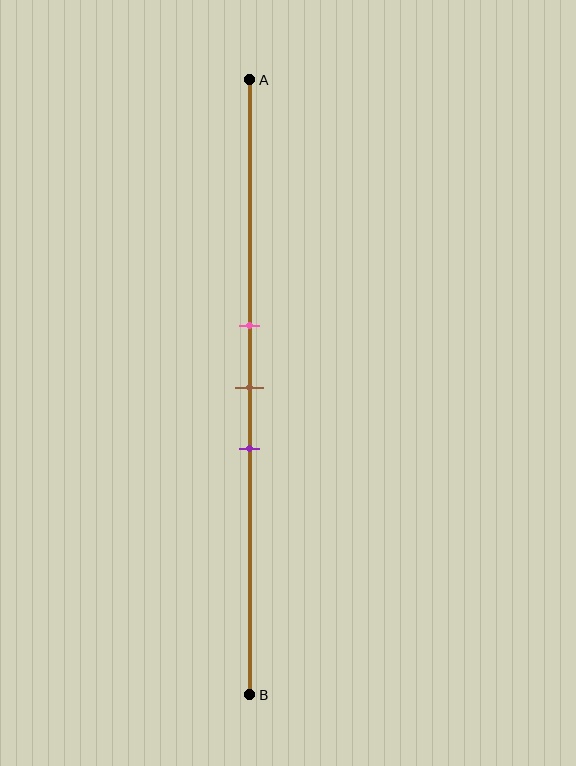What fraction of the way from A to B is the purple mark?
The purple mark is approximately 60% (0.6) of the way from A to B.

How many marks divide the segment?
There are 3 marks dividing the segment.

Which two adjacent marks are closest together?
The pink and brown marks are the closest adjacent pair.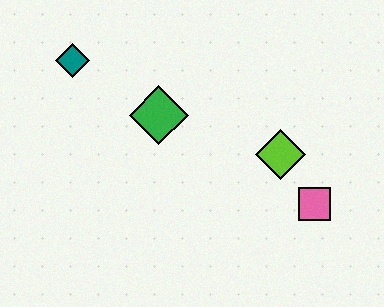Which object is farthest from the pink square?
The teal diamond is farthest from the pink square.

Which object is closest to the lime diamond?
The pink square is closest to the lime diamond.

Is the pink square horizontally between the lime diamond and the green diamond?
No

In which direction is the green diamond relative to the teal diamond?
The green diamond is to the right of the teal diamond.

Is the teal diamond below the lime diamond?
No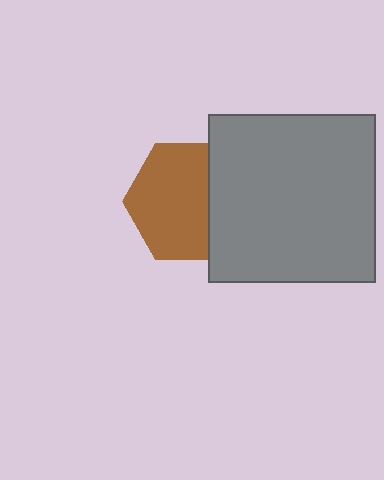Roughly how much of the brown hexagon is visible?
Most of it is visible (roughly 68%).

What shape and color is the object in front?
The object in front is a gray square.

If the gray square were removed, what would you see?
You would see the complete brown hexagon.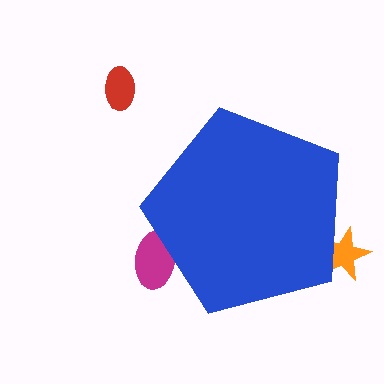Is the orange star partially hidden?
Yes, the orange star is partially hidden behind the blue pentagon.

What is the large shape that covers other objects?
A blue pentagon.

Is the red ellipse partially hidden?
No, the red ellipse is fully visible.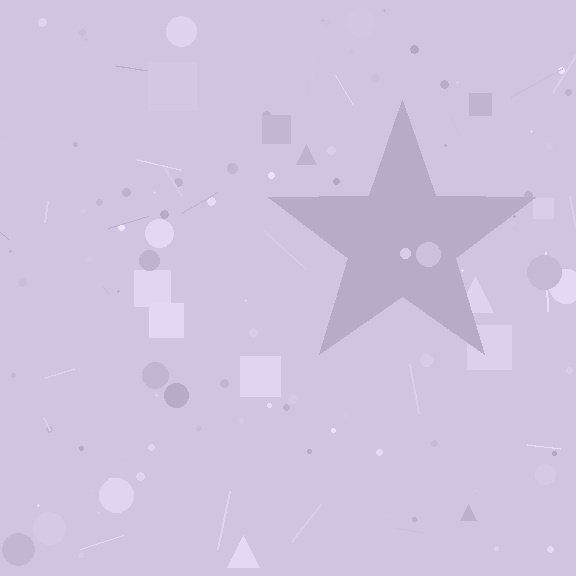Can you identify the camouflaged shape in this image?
The camouflaged shape is a star.